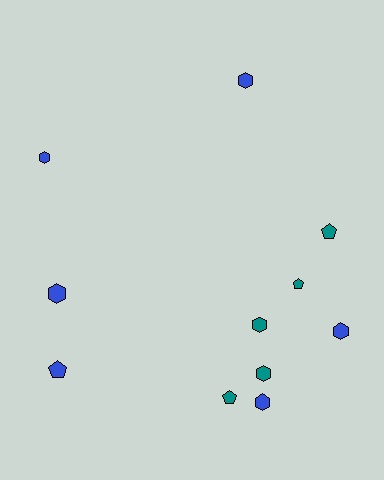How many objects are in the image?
There are 11 objects.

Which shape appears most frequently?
Hexagon, with 7 objects.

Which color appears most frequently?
Blue, with 6 objects.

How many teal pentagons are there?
There are 3 teal pentagons.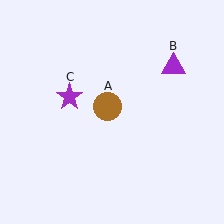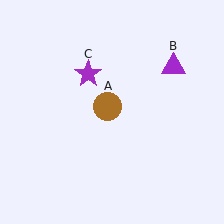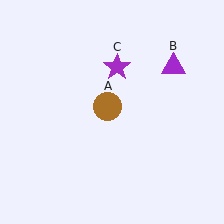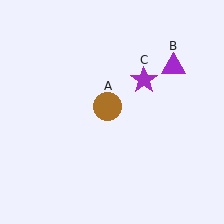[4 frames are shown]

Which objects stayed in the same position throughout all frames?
Brown circle (object A) and purple triangle (object B) remained stationary.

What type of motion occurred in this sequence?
The purple star (object C) rotated clockwise around the center of the scene.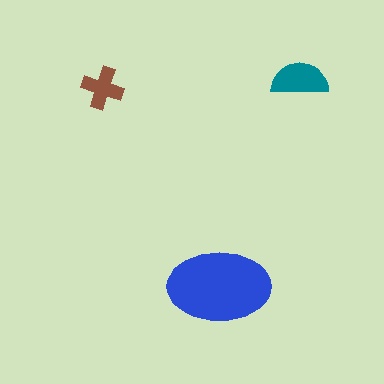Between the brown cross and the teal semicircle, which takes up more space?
The teal semicircle.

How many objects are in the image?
There are 3 objects in the image.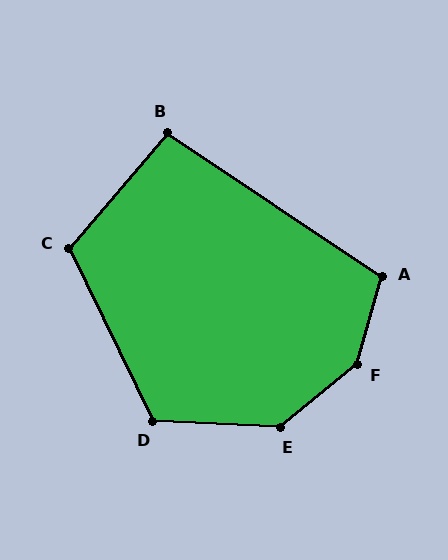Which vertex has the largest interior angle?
F, at approximately 145 degrees.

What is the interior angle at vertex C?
Approximately 114 degrees (obtuse).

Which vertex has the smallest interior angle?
B, at approximately 96 degrees.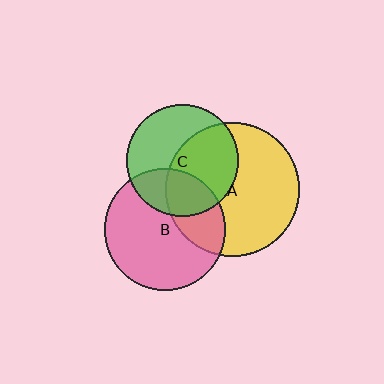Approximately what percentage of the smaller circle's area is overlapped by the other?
Approximately 50%.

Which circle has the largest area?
Circle A (yellow).